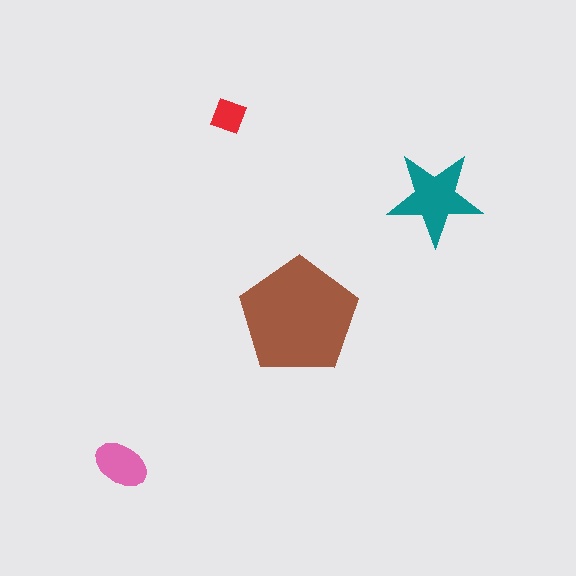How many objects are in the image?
There are 4 objects in the image.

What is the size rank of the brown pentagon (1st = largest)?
1st.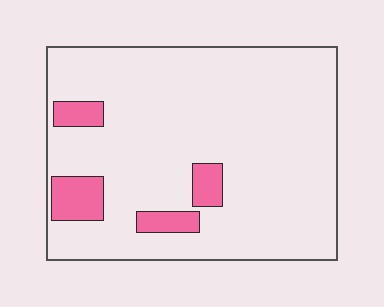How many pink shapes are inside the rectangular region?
4.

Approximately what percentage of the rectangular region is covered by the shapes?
Approximately 10%.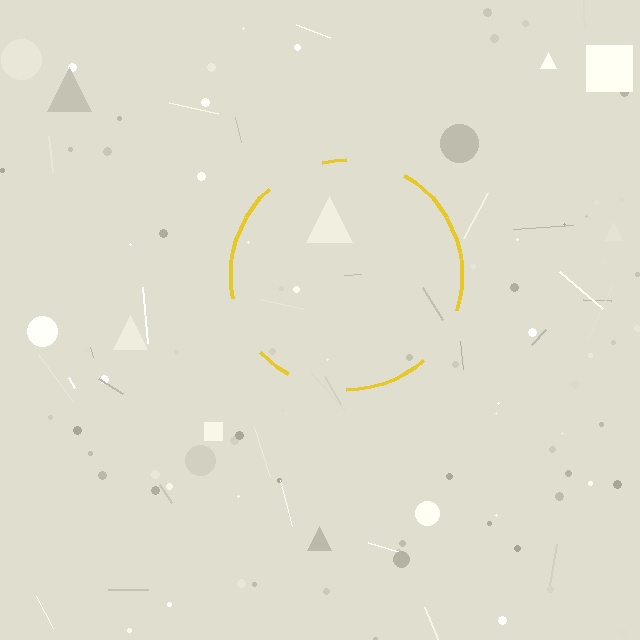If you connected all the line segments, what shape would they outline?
They would outline a circle.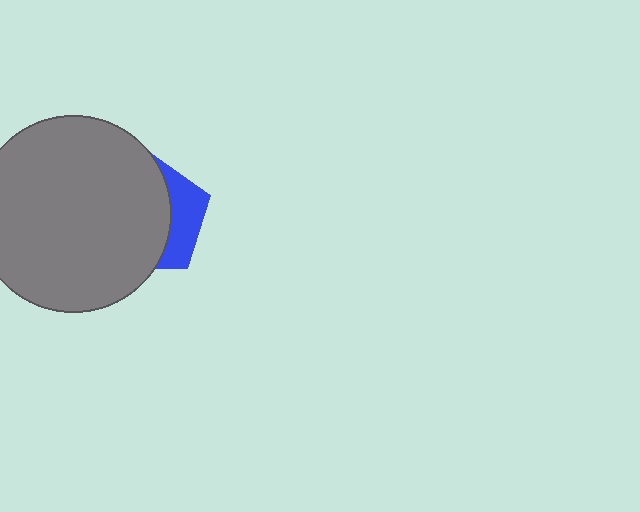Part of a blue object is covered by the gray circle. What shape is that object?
It is a pentagon.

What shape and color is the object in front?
The object in front is a gray circle.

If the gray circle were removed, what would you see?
You would see the complete blue pentagon.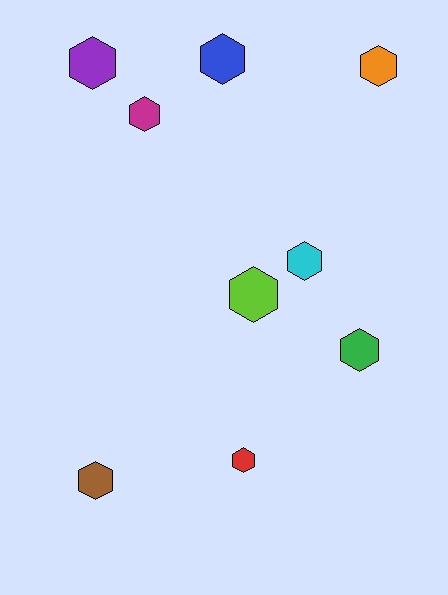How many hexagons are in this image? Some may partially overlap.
There are 9 hexagons.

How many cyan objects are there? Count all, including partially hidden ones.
There is 1 cyan object.